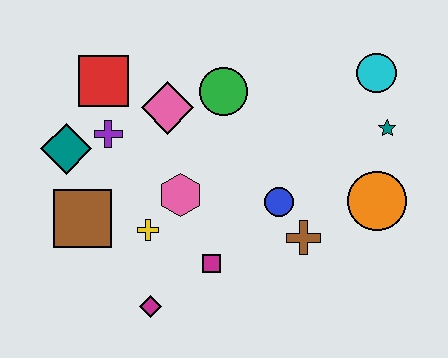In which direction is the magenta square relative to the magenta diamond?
The magenta square is to the right of the magenta diamond.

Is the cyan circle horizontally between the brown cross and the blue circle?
No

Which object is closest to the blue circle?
The brown cross is closest to the blue circle.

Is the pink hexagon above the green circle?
No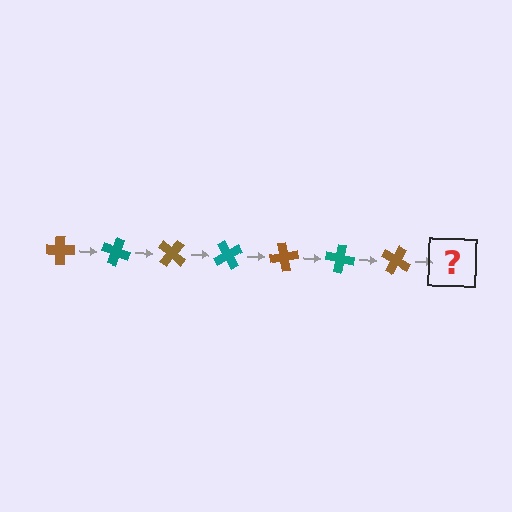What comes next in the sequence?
The next element should be a teal cross, rotated 140 degrees from the start.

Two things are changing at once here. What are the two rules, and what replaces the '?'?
The two rules are that it rotates 20 degrees each step and the color cycles through brown and teal. The '?' should be a teal cross, rotated 140 degrees from the start.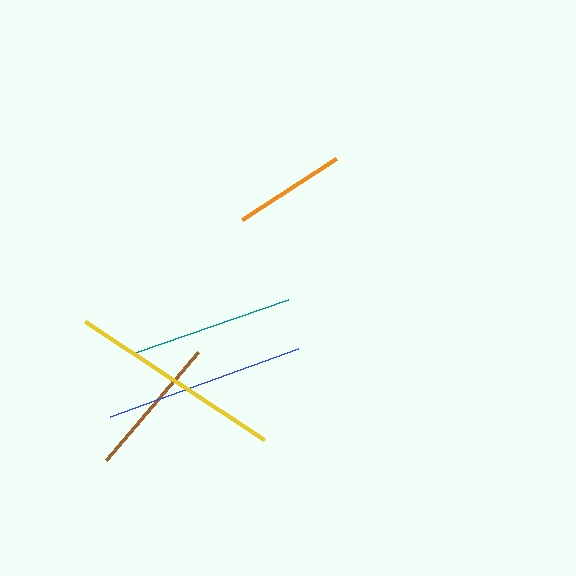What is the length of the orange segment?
The orange segment is approximately 112 pixels long.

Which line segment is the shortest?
The orange line is the shortest at approximately 112 pixels.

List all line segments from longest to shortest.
From longest to shortest: yellow, blue, teal, brown, orange.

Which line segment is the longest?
The yellow line is the longest at approximately 215 pixels.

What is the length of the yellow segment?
The yellow segment is approximately 215 pixels long.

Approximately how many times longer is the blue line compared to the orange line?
The blue line is approximately 1.8 times the length of the orange line.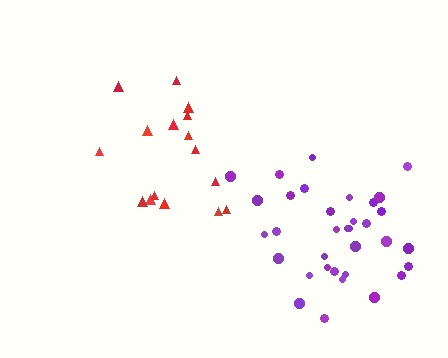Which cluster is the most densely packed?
Purple.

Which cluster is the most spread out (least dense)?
Red.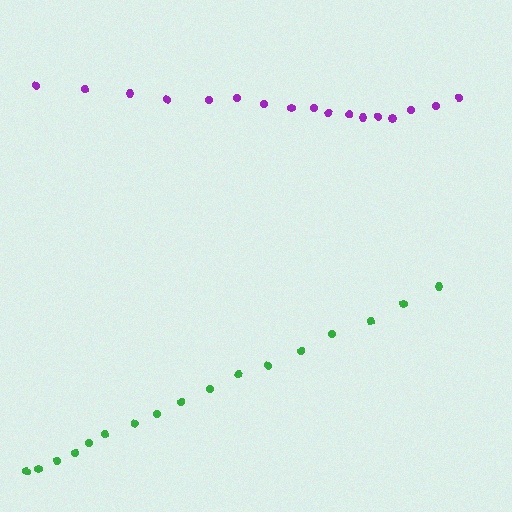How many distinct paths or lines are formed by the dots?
There are 2 distinct paths.